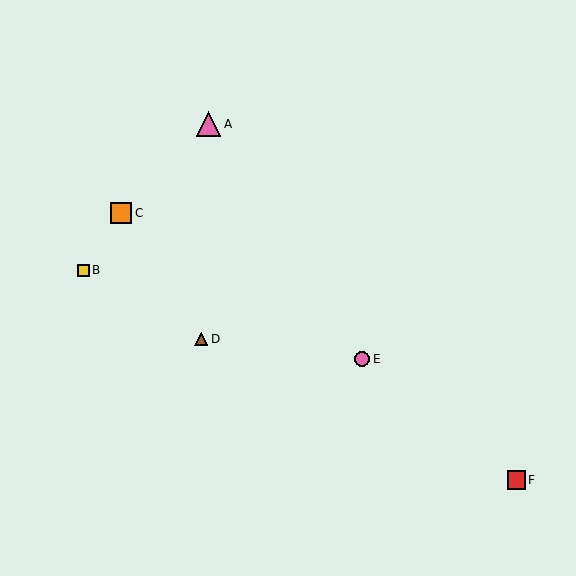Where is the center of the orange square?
The center of the orange square is at (121, 213).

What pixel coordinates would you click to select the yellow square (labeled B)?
Click at (83, 270) to select the yellow square B.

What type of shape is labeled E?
Shape E is a pink circle.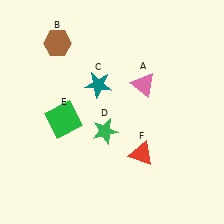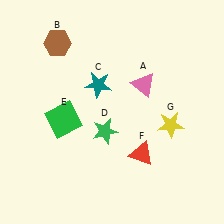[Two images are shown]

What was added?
A yellow star (G) was added in Image 2.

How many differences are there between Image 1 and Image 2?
There is 1 difference between the two images.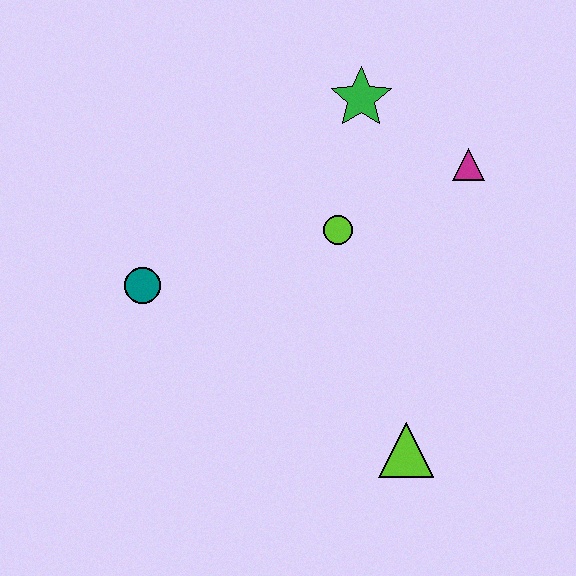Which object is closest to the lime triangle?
The lime circle is closest to the lime triangle.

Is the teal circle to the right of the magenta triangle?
No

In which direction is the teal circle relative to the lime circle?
The teal circle is to the left of the lime circle.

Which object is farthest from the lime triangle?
The green star is farthest from the lime triangle.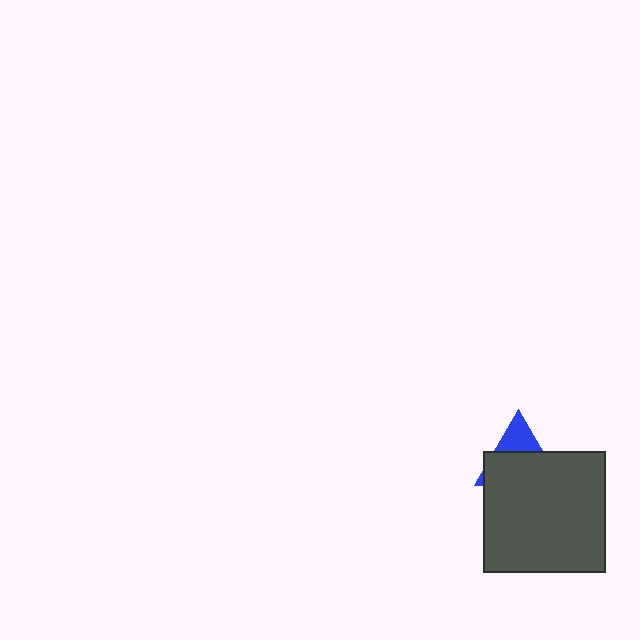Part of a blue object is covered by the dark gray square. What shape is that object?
It is a triangle.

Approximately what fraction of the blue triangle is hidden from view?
Roughly 67% of the blue triangle is hidden behind the dark gray square.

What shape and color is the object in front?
The object in front is a dark gray square.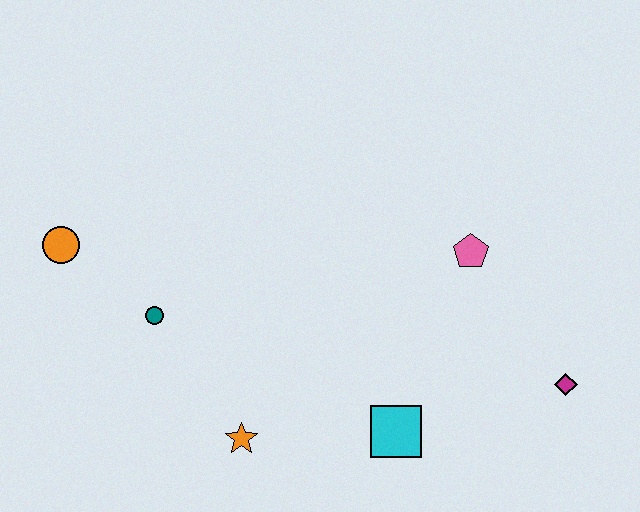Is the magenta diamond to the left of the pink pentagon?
No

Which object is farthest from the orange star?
The magenta diamond is farthest from the orange star.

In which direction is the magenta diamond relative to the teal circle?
The magenta diamond is to the right of the teal circle.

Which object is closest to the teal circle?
The orange circle is closest to the teal circle.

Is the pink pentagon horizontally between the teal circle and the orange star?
No